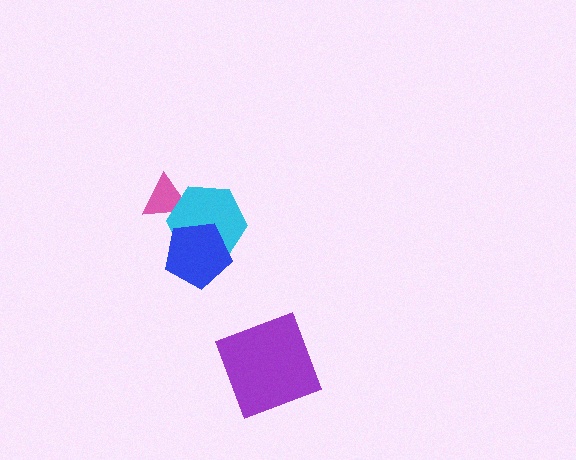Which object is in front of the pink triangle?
The cyan hexagon is in front of the pink triangle.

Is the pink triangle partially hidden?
Yes, it is partially covered by another shape.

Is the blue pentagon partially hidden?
No, no other shape covers it.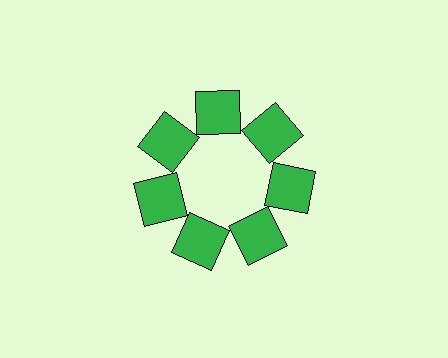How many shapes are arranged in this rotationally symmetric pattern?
There are 7 shapes, arranged in 7 groups of 1.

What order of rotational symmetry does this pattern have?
This pattern has 7-fold rotational symmetry.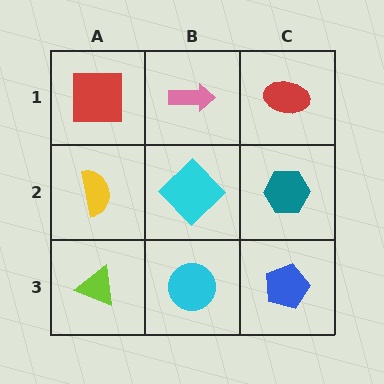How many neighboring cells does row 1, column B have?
3.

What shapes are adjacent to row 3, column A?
A yellow semicircle (row 2, column A), a cyan circle (row 3, column B).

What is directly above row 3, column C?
A teal hexagon.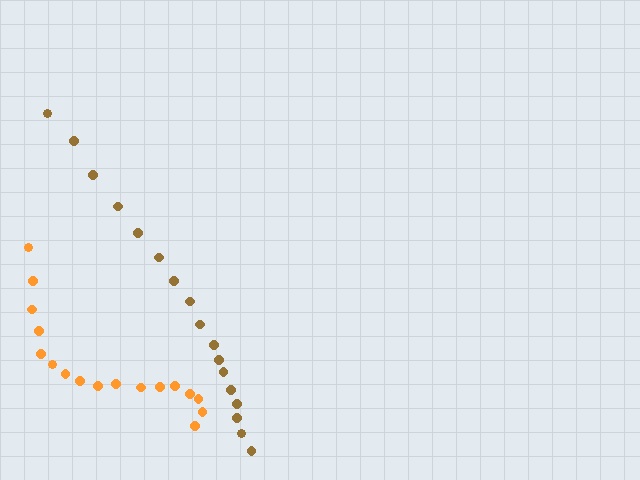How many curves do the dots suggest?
There are 2 distinct paths.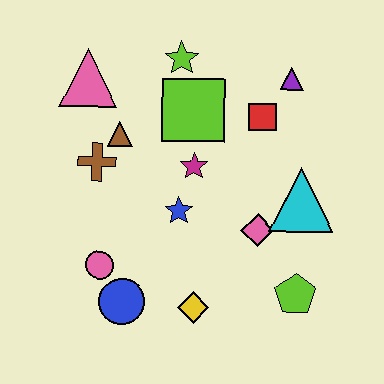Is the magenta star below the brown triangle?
Yes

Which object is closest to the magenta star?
The blue star is closest to the magenta star.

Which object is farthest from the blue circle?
The purple triangle is farthest from the blue circle.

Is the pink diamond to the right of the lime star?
Yes